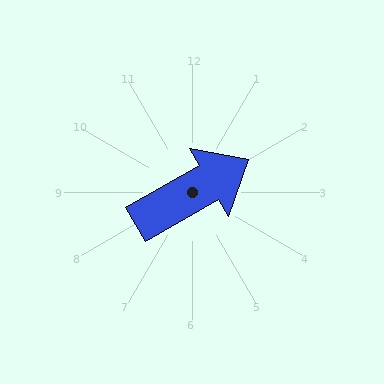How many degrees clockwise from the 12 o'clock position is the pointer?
Approximately 60 degrees.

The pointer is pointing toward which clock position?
Roughly 2 o'clock.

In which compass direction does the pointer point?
Northeast.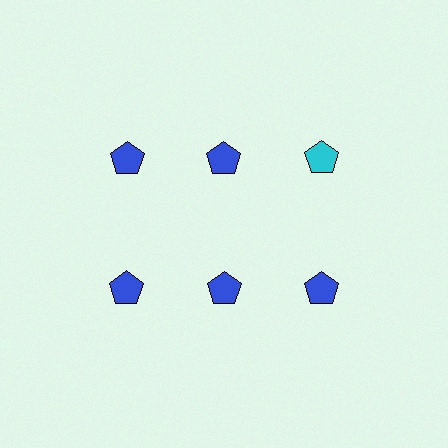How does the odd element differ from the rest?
It has a different color: cyan instead of blue.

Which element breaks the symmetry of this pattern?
The cyan pentagon in the top row, center column breaks the symmetry. All other shapes are blue pentagons.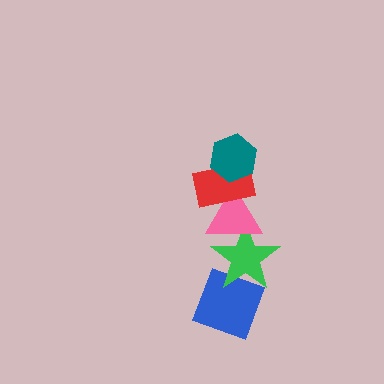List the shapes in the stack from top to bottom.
From top to bottom: the teal hexagon, the red rectangle, the pink triangle, the green star, the blue diamond.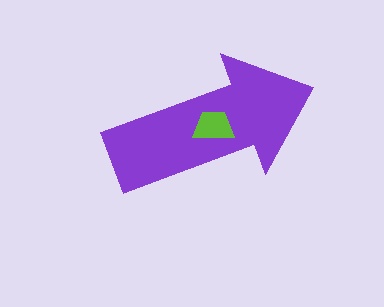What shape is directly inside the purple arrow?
The lime trapezoid.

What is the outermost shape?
The purple arrow.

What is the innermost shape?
The lime trapezoid.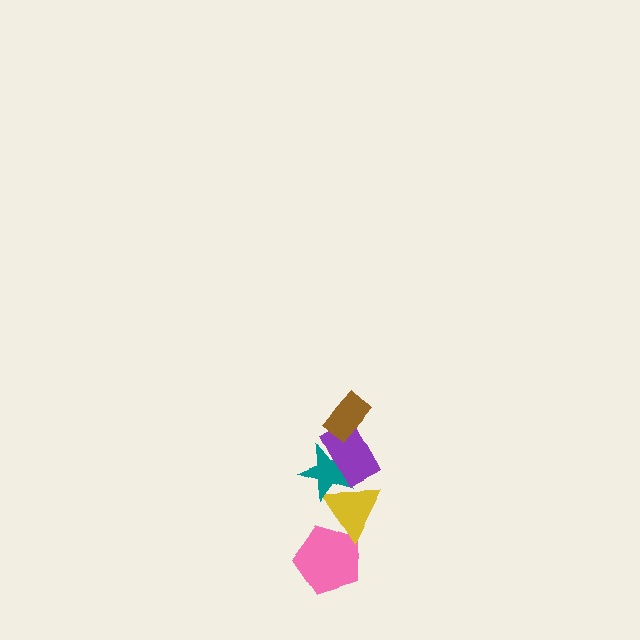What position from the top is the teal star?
The teal star is 3rd from the top.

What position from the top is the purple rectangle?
The purple rectangle is 2nd from the top.